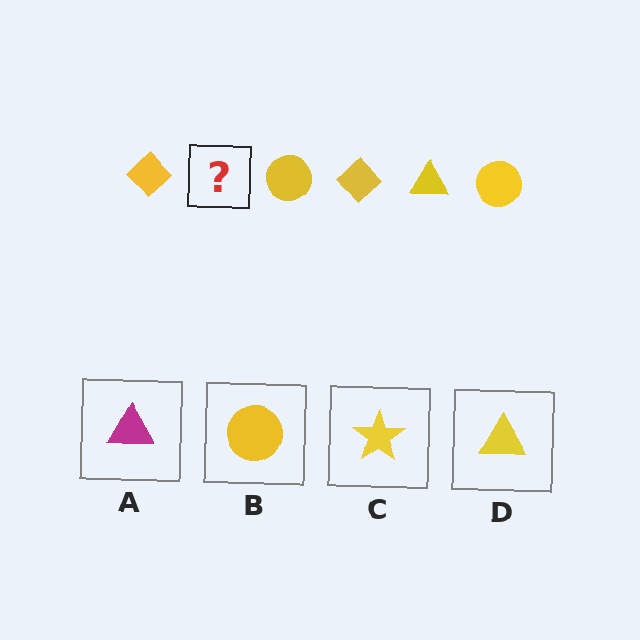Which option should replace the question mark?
Option D.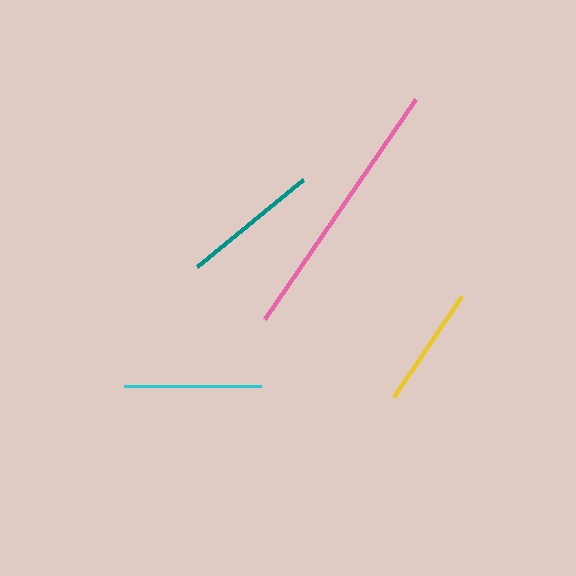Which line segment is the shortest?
The yellow line is the shortest at approximately 122 pixels.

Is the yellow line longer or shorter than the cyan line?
The cyan line is longer than the yellow line.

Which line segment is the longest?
The pink line is the longest at approximately 267 pixels.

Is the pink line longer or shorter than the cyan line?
The pink line is longer than the cyan line.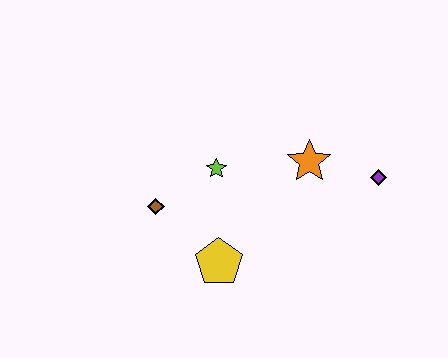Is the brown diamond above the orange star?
No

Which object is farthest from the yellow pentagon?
The purple diamond is farthest from the yellow pentagon.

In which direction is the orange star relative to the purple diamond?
The orange star is to the left of the purple diamond.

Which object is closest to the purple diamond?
The orange star is closest to the purple diamond.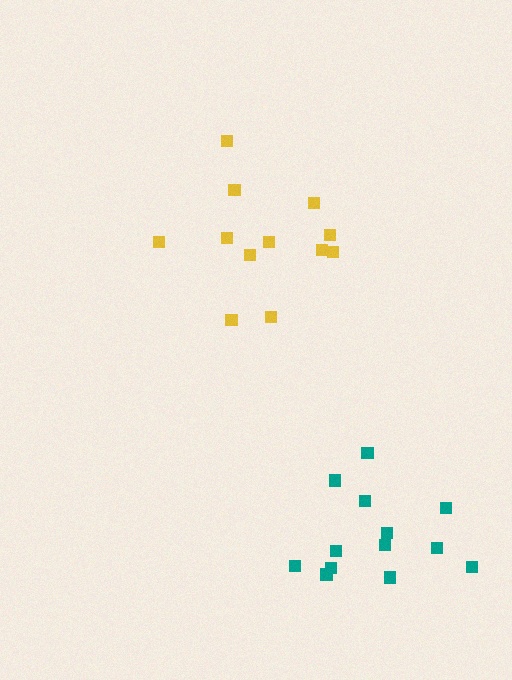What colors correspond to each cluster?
The clusters are colored: yellow, teal.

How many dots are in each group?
Group 1: 12 dots, Group 2: 13 dots (25 total).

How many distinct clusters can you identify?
There are 2 distinct clusters.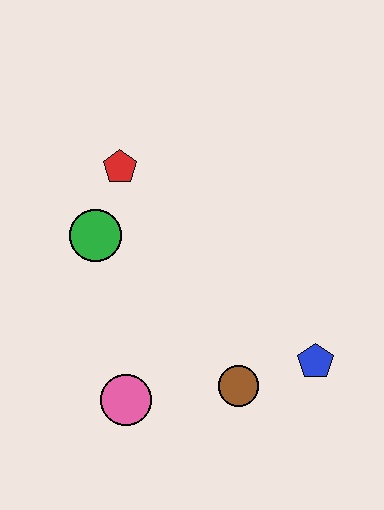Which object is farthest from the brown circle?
The red pentagon is farthest from the brown circle.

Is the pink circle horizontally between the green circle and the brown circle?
Yes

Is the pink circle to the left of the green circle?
No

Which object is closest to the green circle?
The red pentagon is closest to the green circle.